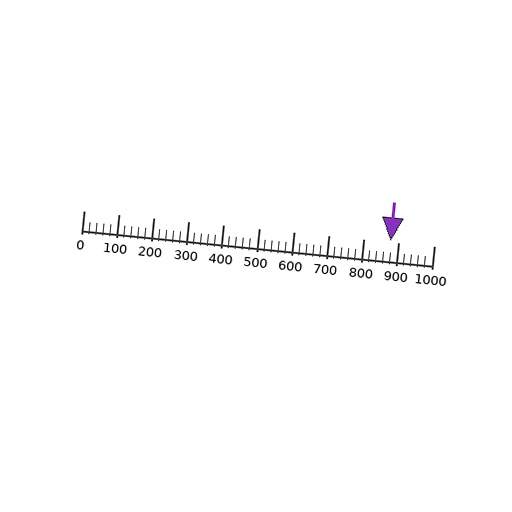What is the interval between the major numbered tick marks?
The major tick marks are spaced 100 units apart.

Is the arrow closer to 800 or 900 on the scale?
The arrow is closer to 900.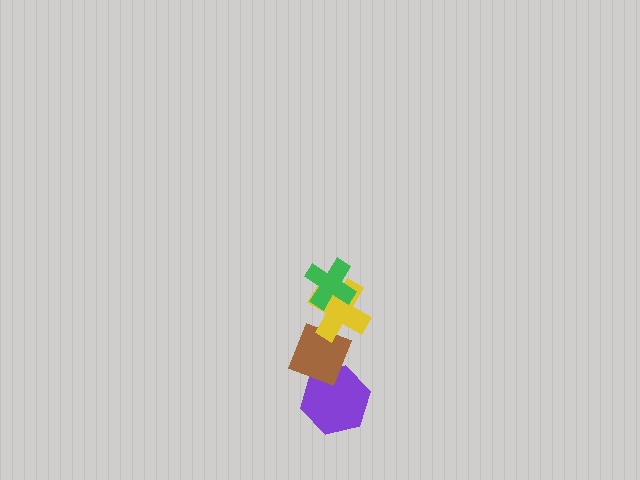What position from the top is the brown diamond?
The brown diamond is 3rd from the top.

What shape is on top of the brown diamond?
The yellow cross is on top of the brown diamond.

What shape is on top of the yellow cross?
The green cross is on top of the yellow cross.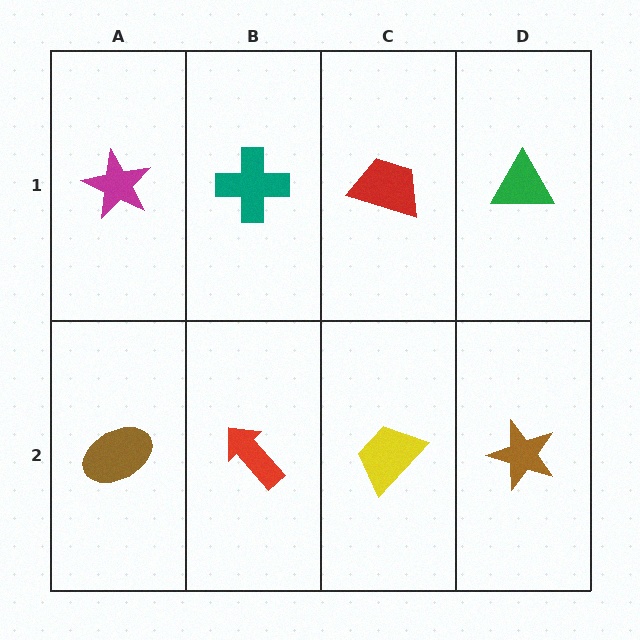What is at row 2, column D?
A brown star.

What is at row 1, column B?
A teal cross.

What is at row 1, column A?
A magenta star.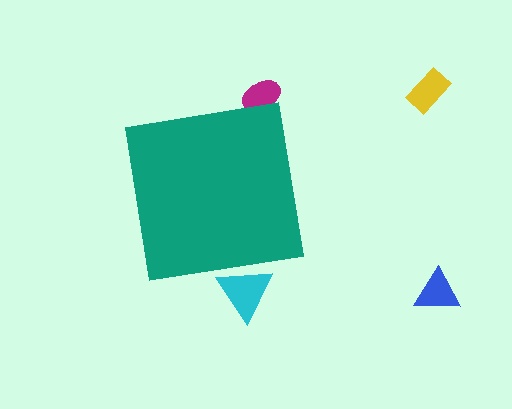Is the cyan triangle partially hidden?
Yes, the cyan triangle is partially hidden behind the teal square.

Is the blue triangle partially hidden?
No, the blue triangle is fully visible.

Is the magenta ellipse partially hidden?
Yes, the magenta ellipse is partially hidden behind the teal square.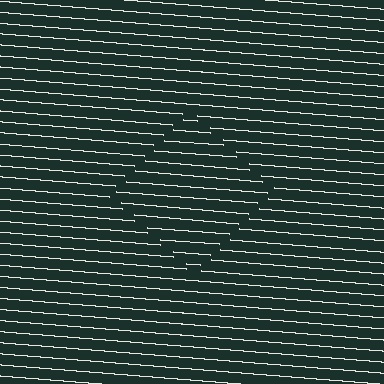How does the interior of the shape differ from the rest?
The interior of the shape contains the same grating, shifted by half a period — the contour is defined by the phase discontinuity where line-ends from the inner and outer gratings abut.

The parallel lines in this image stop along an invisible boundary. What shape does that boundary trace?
An illusory square. The interior of the shape contains the same grating, shifted by half a period — the contour is defined by the phase discontinuity where line-ends from the inner and outer gratings abut.